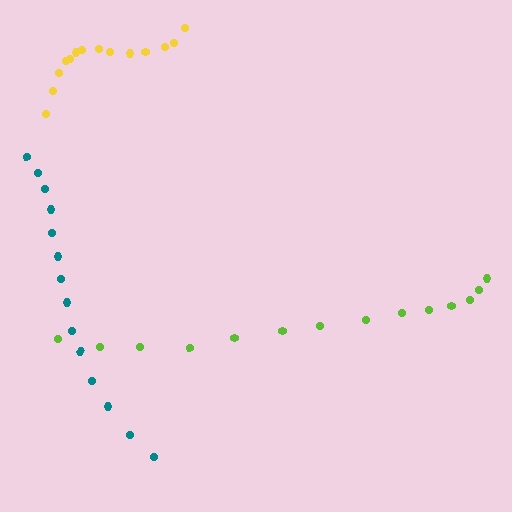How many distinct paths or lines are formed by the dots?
There are 3 distinct paths.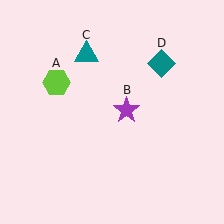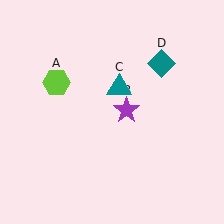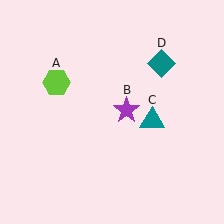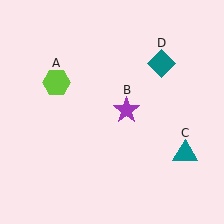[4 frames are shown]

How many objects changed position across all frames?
1 object changed position: teal triangle (object C).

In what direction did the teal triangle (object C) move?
The teal triangle (object C) moved down and to the right.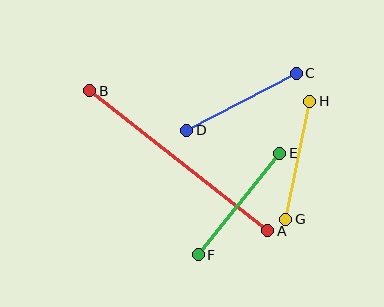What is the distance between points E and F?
The distance is approximately 130 pixels.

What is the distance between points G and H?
The distance is approximately 121 pixels.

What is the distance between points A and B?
The distance is approximately 226 pixels.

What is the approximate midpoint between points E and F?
The midpoint is at approximately (239, 204) pixels.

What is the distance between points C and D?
The distance is approximately 124 pixels.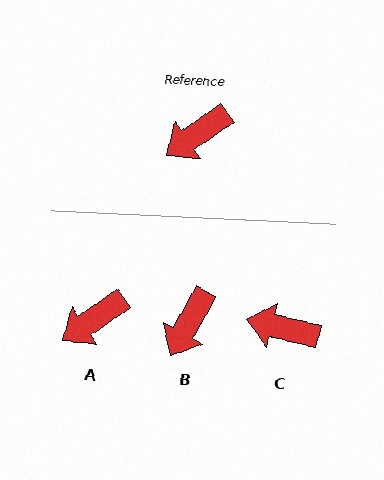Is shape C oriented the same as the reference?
No, it is off by about 48 degrees.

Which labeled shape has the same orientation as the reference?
A.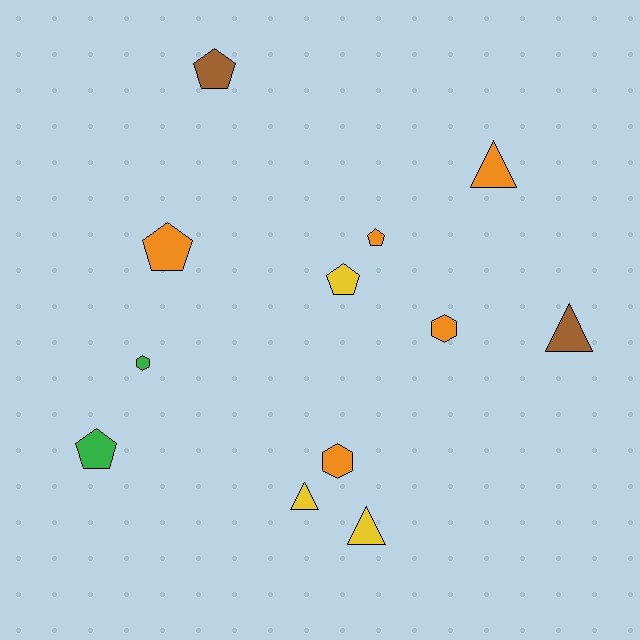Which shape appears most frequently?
Pentagon, with 5 objects.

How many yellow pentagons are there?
There is 1 yellow pentagon.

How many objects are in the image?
There are 12 objects.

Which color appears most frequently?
Orange, with 5 objects.